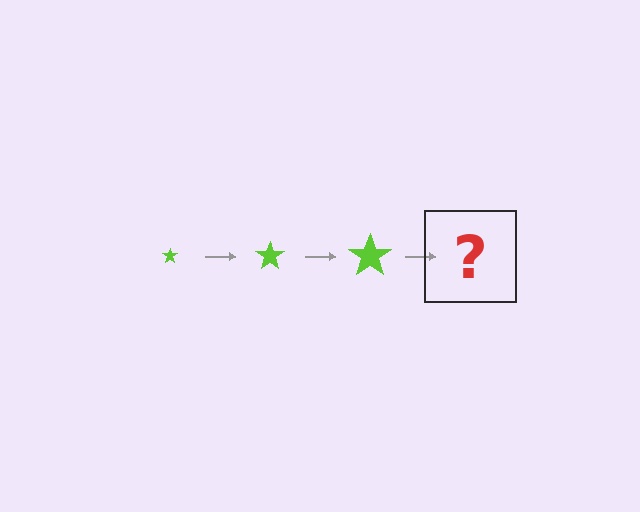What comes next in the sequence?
The next element should be a lime star, larger than the previous one.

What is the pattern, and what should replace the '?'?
The pattern is that the star gets progressively larger each step. The '?' should be a lime star, larger than the previous one.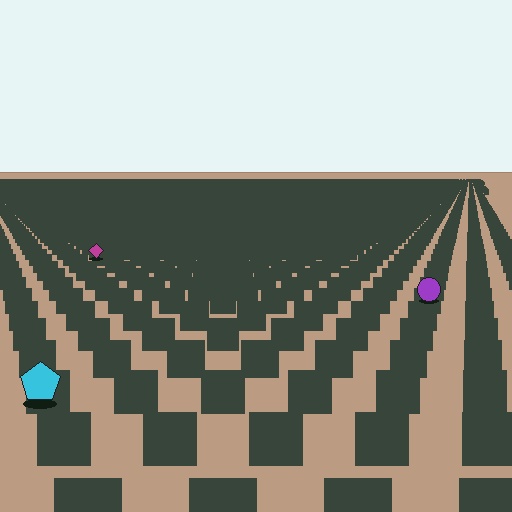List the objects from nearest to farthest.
From nearest to farthest: the cyan pentagon, the purple circle, the magenta diamond.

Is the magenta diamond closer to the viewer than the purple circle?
No. The purple circle is closer — you can tell from the texture gradient: the ground texture is coarser near it.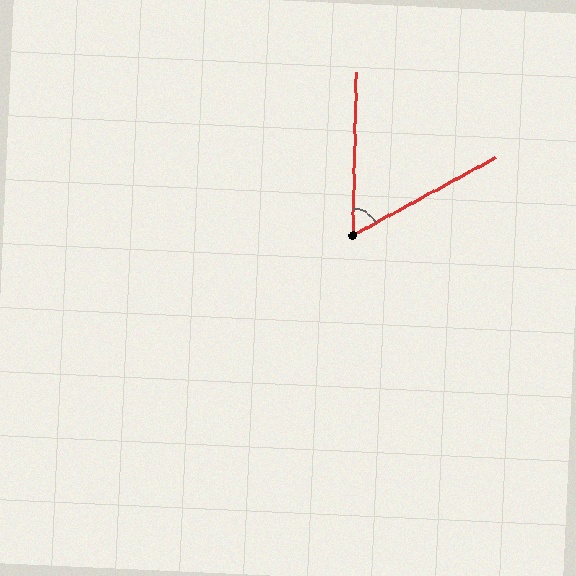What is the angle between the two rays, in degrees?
Approximately 60 degrees.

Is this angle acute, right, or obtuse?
It is acute.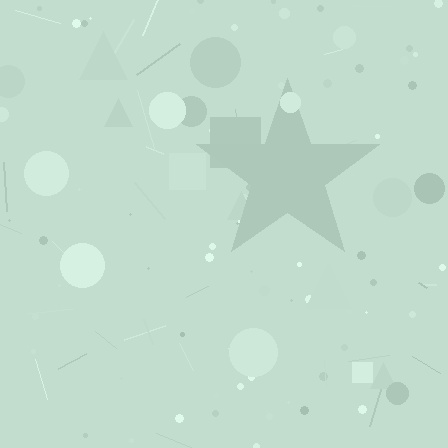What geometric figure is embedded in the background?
A star is embedded in the background.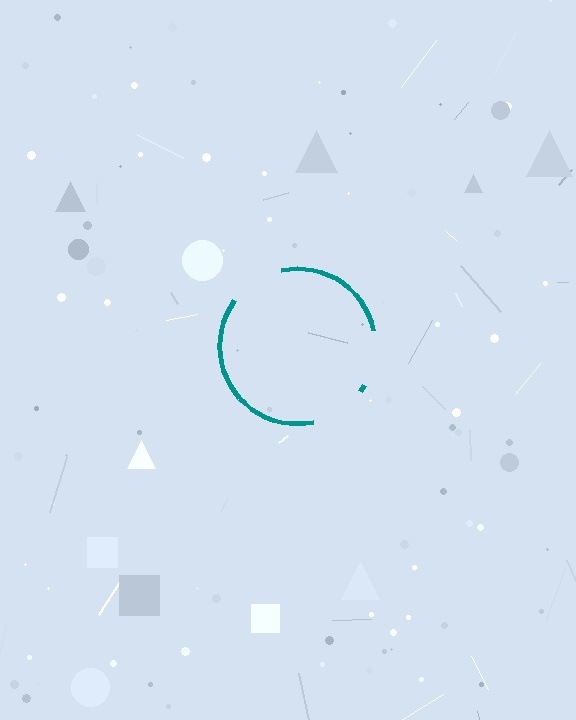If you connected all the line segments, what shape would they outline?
They would outline a circle.